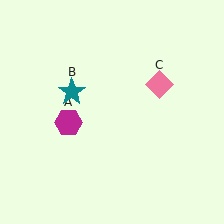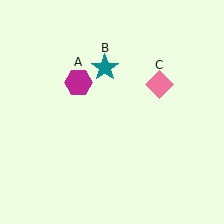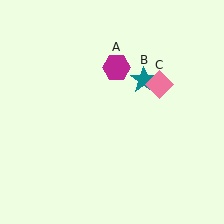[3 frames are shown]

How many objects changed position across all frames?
2 objects changed position: magenta hexagon (object A), teal star (object B).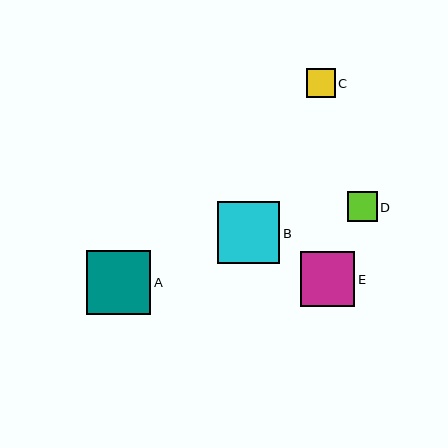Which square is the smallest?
Square C is the smallest with a size of approximately 29 pixels.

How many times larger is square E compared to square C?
Square E is approximately 1.9 times the size of square C.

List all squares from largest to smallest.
From largest to smallest: A, B, E, D, C.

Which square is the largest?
Square A is the largest with a size of approximately 65 pixels.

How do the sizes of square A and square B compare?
Square A and square B are approximately the same size.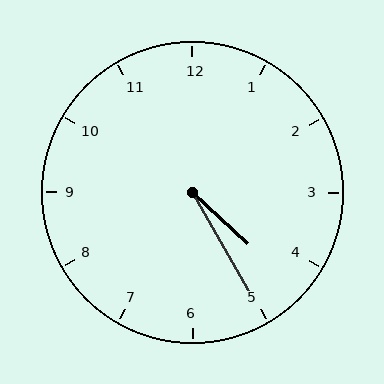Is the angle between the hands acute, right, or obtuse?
It is acute.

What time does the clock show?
4:25.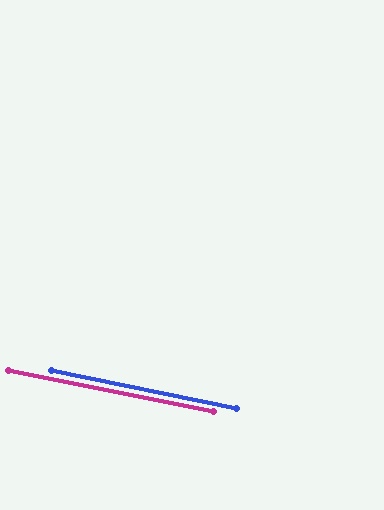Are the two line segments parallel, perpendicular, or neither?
Parallel — their directions differ by only 0.5°.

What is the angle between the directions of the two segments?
Approximately 0 degrees.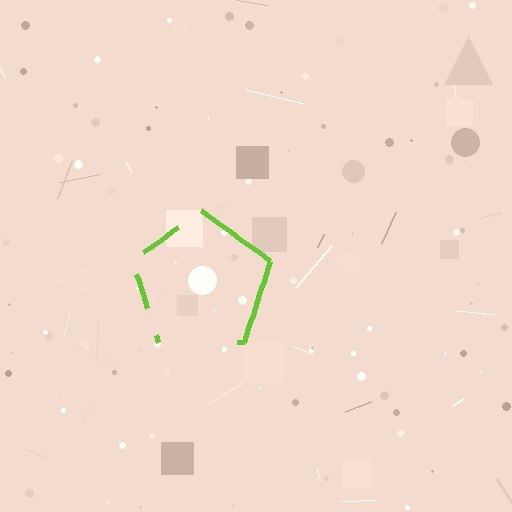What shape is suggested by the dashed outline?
The dashed outline suggests a pentagon.